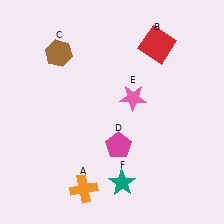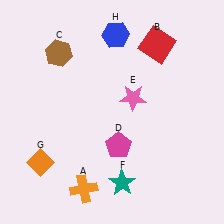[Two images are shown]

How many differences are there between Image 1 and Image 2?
There are 2 differences between the two images.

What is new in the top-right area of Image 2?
A blue hexagon (H) was added in the top-right area of Image 2.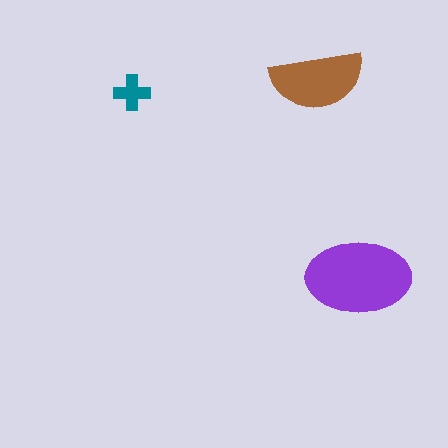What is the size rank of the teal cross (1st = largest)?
3rd.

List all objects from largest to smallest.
The purple ellipse, the brown semicircle, the teal cross.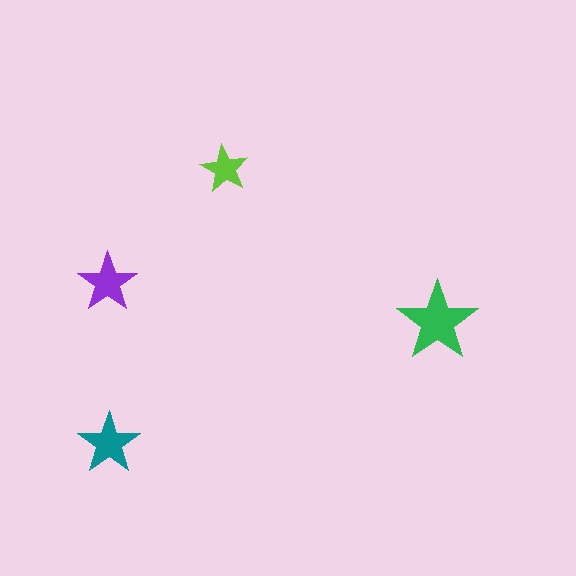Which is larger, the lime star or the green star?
The green one.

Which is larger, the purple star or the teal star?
The teal one.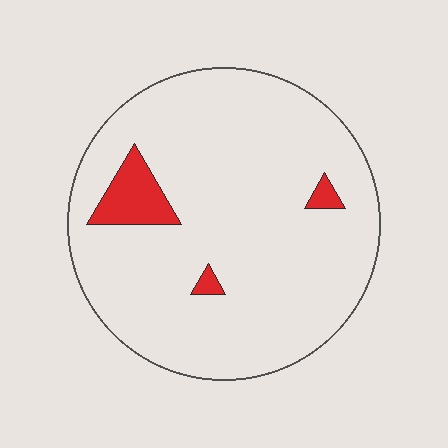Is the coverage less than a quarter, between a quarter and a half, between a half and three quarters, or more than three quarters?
Less than a quarter.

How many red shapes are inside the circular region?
3.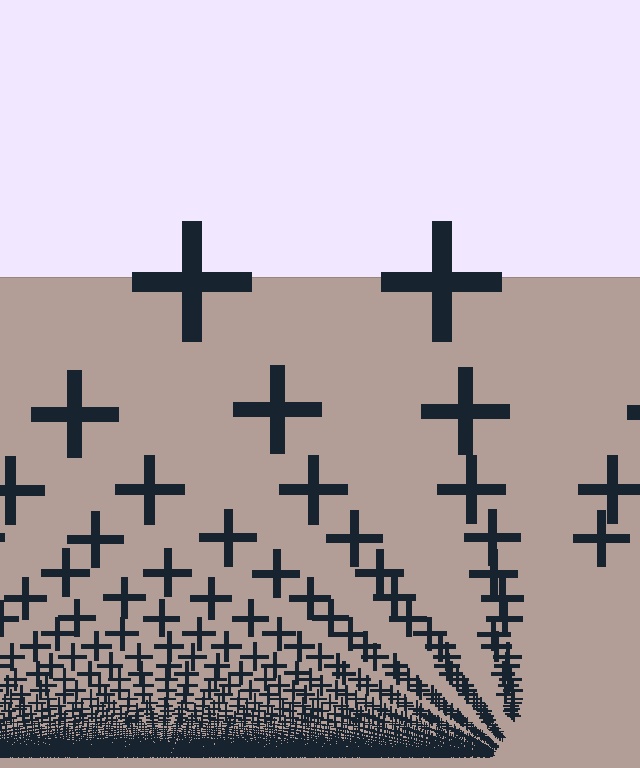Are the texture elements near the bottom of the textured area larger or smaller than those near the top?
Smaller. The gradient is inverted — elements near the bottom are smaller and denser.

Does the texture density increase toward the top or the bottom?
Density increases toward the bottom.